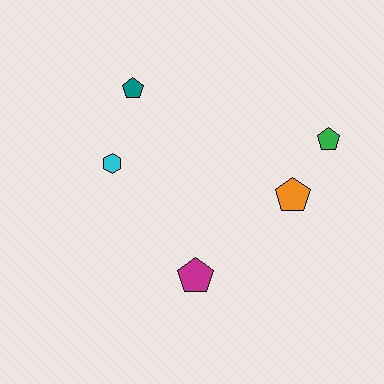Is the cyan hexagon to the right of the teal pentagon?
No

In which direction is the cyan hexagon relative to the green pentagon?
The cyan hexagon is to the left of the green pentagon.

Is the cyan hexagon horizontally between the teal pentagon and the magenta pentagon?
No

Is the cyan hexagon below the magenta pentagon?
No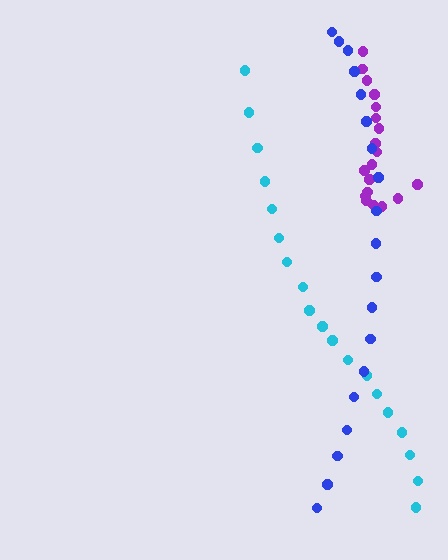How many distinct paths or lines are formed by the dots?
There are 3 distinct paths.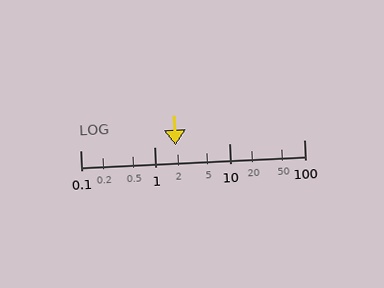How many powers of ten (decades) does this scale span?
The scale spans 3 decades, from 0.1 to 100.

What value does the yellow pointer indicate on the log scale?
The pointer indicates approximately 1.9.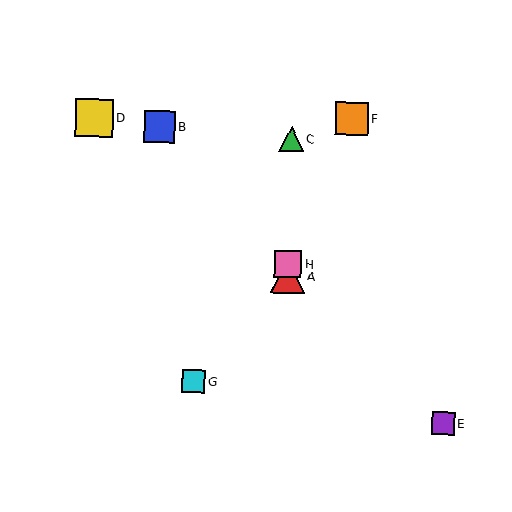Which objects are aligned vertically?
Objects A, C, H are aligned vertically.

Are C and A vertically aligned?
Yes, both are at x≈292.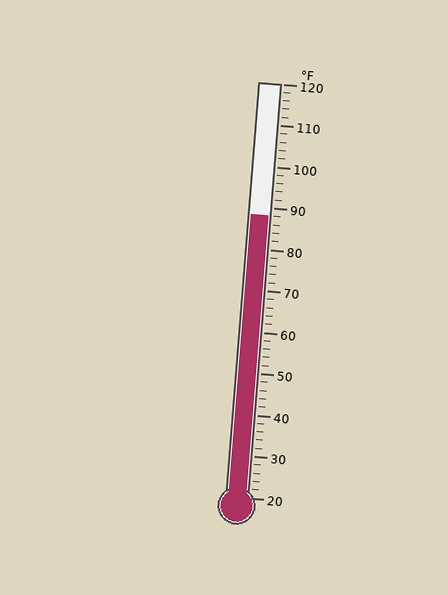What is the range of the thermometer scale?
The thermometer scale ranges from 20°F to 120°F.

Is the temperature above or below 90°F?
The temperature is below 90°F.